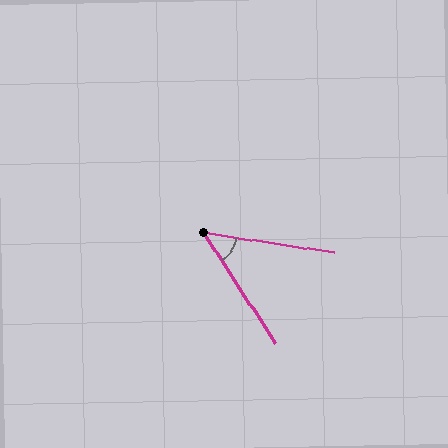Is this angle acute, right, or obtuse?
It is acute.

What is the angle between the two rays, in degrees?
Approximately 48 degrees.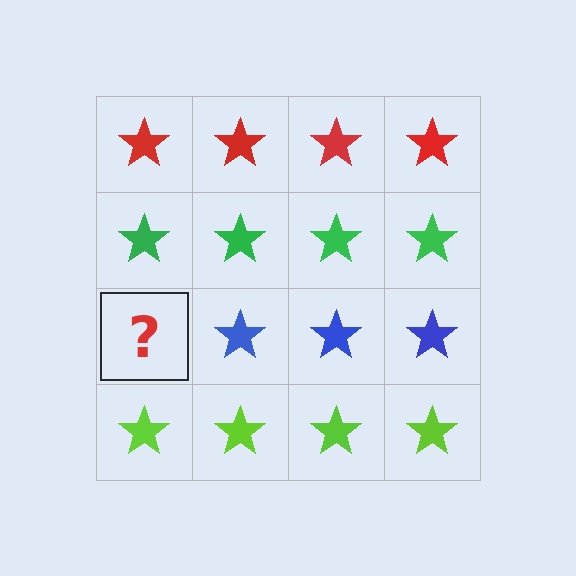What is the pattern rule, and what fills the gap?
The rule is that each row has a consistent color. The gap should be filled with a blue star.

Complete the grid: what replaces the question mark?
The question mark should be replaced with a blue star.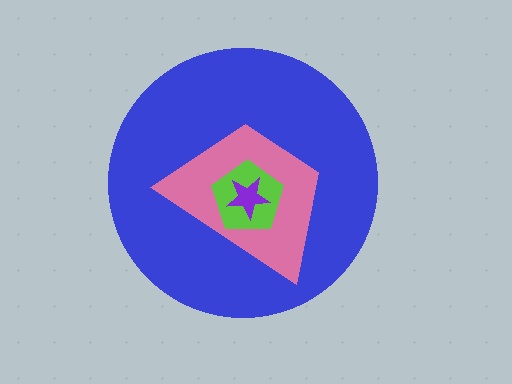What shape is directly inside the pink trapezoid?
The lime pentagon.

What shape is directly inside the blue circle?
The pink trapezoid.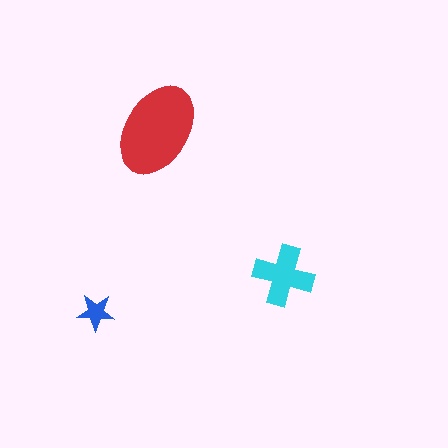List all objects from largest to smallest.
The red ellipse, the cyan cross, the blue star.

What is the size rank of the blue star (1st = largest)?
3rd.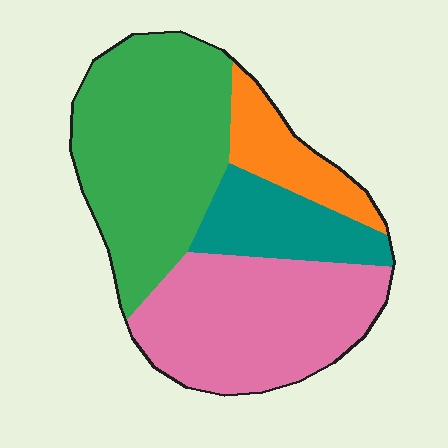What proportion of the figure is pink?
Pink takes up between a quarter and a half of the figure.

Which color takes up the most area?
Green, at roughly 40%.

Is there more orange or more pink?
Pink.